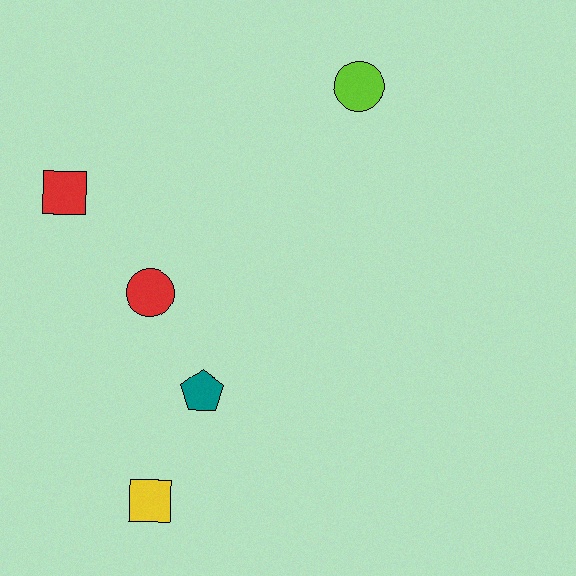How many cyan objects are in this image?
There are no cyan objects.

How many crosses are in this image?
There are no crosses.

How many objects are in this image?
There are 5 objects.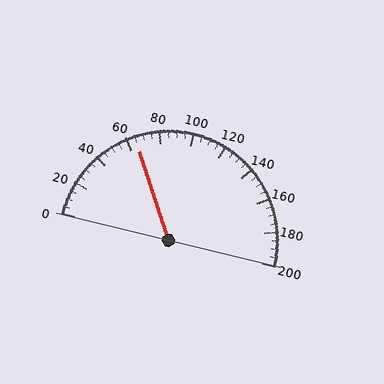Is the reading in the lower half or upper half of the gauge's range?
The reading is in the lower half of the range (0 to 200).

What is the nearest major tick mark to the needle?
The nearest major tick mark is 60.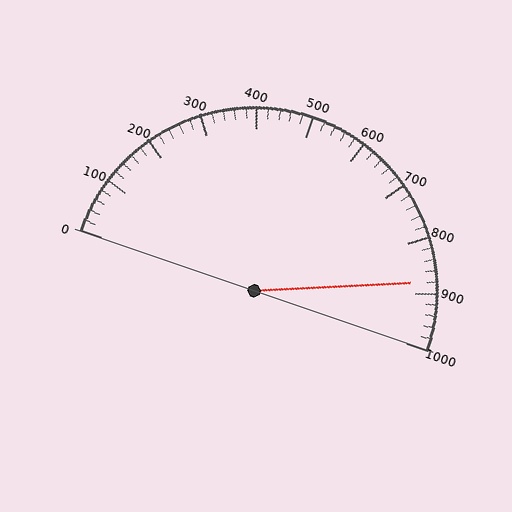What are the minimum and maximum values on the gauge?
The gauge ranges from 0 to 1000.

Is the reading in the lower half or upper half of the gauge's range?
The reading is in the upper half of the range (0 to 1000).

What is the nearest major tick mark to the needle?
The nearest major tick mark is 900.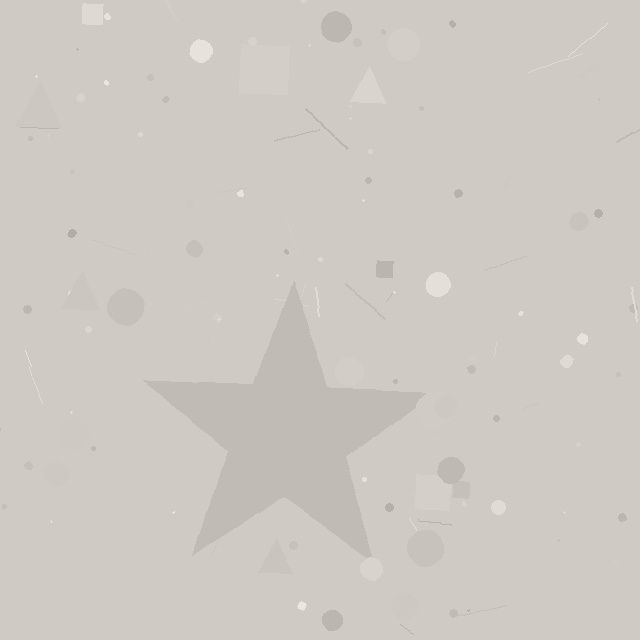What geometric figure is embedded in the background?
A star is embedded in the background.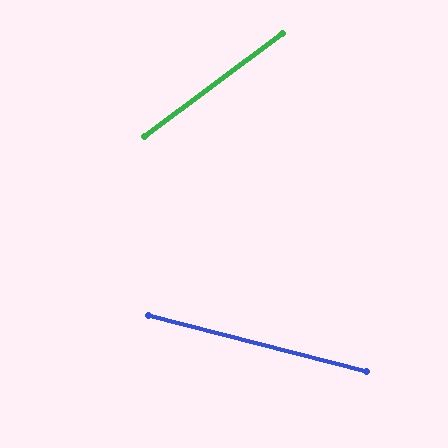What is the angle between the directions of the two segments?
Approximately 51 degrees.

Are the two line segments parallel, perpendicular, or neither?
Neither parallel nor perpendicular — they differ by about 51°.